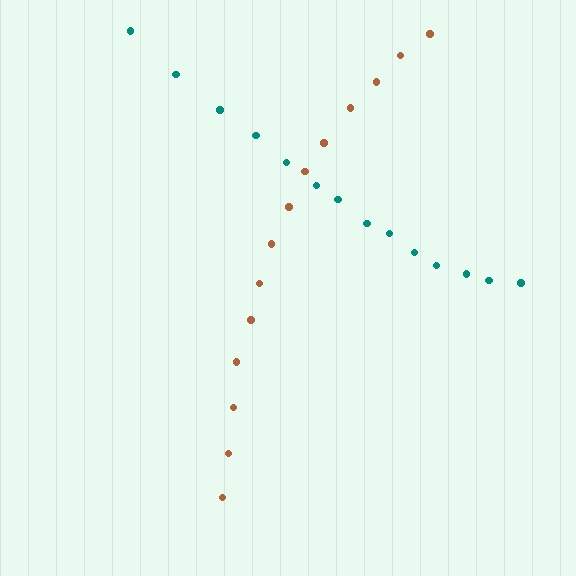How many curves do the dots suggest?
There are 2 distinct paths.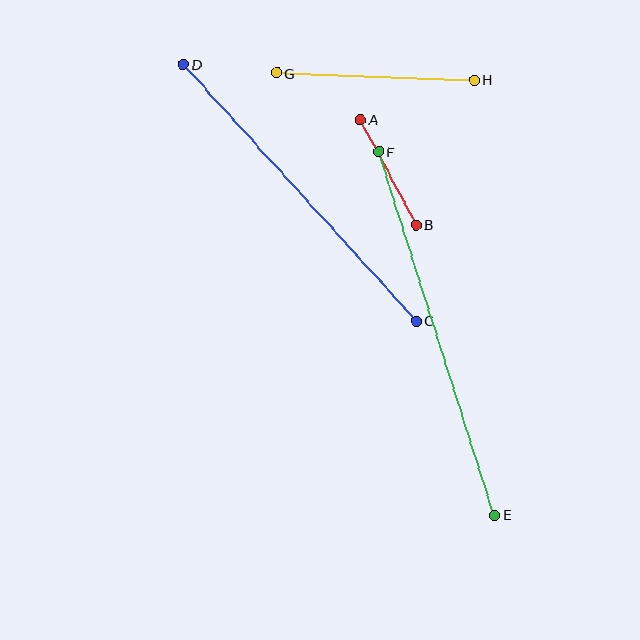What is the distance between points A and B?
The distance is approximately 119 pixels.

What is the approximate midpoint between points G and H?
The midpoint is at approximately (376, 76) pixels.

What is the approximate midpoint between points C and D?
The midpoint is at approximately (300, 193) pixels.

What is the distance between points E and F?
The distance is approximately 381 pixels.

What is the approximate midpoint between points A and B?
The midpoint is at approximately (388, 172) pixels.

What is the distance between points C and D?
The distance is approximately 346 pixels.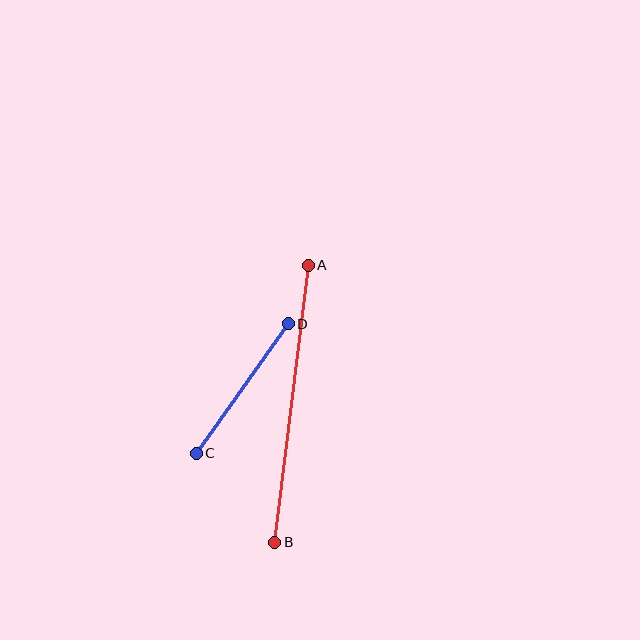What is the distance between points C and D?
The distance is approximately 159 pixels.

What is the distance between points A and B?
The distance is approximately 279 pixels.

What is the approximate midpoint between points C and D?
The midpoint is at approximately (242, 389) pixels.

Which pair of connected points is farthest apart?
Points A and B are farthest apart.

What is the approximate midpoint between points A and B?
The midpoint is at approximately (292, 404) pixels.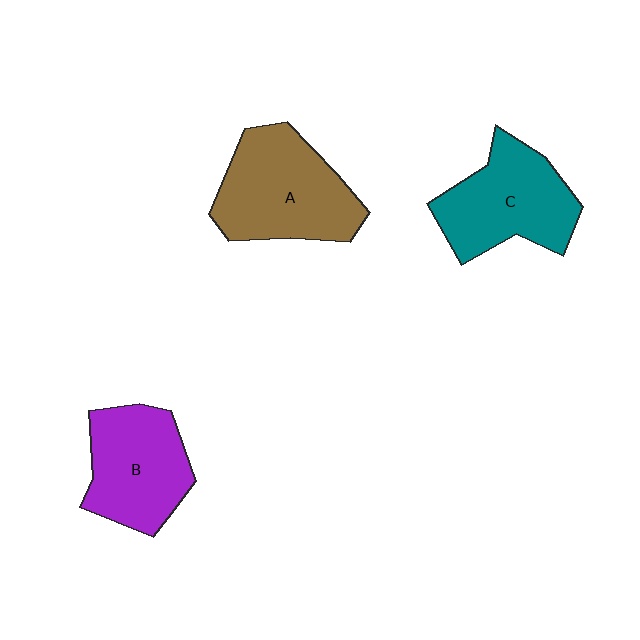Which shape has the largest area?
Shape A (brown).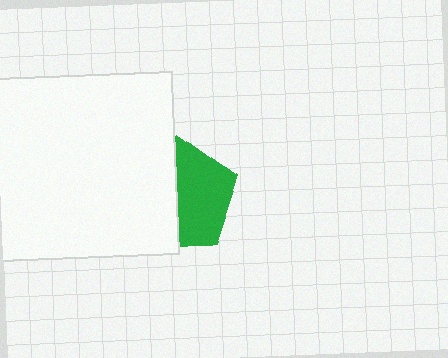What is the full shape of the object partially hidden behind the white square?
The partially hidden object is a green pentagon.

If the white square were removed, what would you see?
You would see the complete green pentagon.